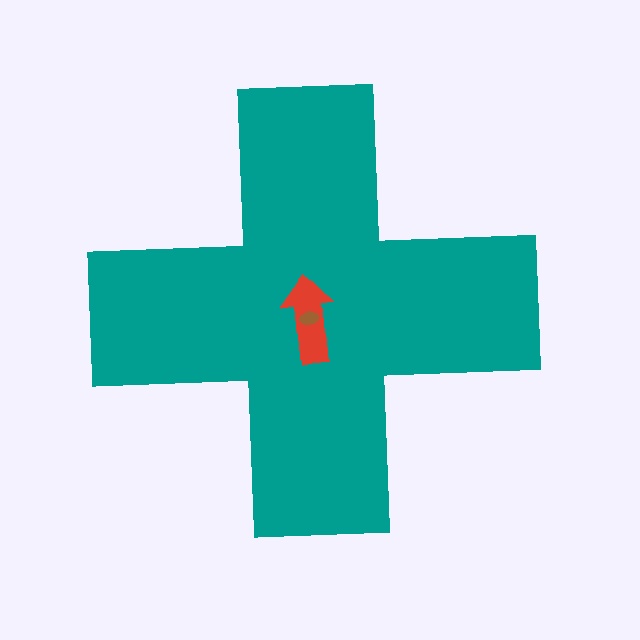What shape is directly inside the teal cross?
The red arrow.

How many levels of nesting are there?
3.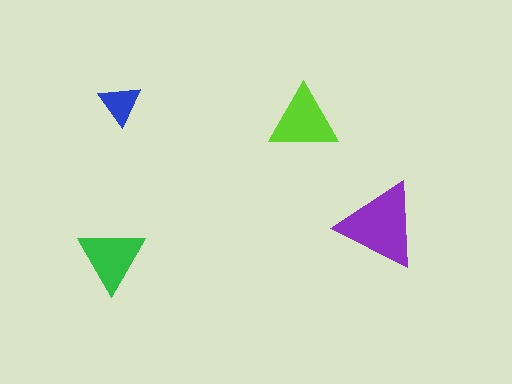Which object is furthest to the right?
The purple triangle is rightmost.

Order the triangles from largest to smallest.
the purple one, the lime one, the green one, the blue one.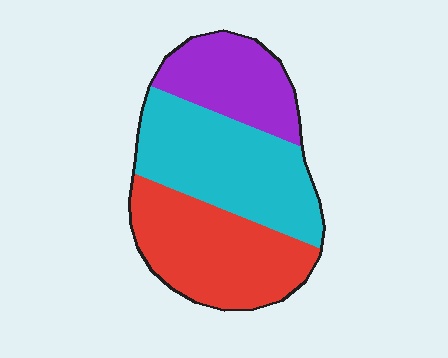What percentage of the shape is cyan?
Cyan takes up about two fifths (2/5) of the shape.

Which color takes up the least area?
Purple, at roughly 25%.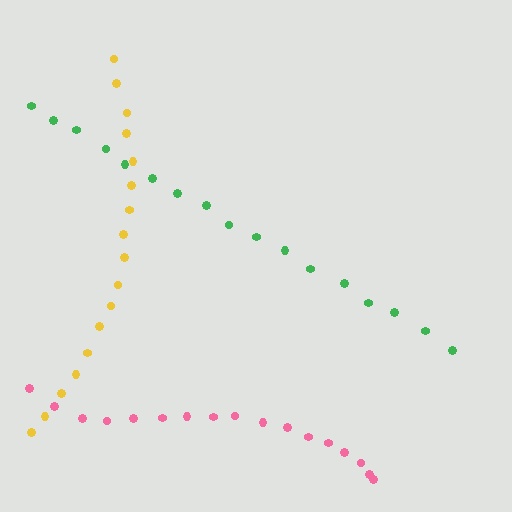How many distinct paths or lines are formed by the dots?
There are 3 distinct paths.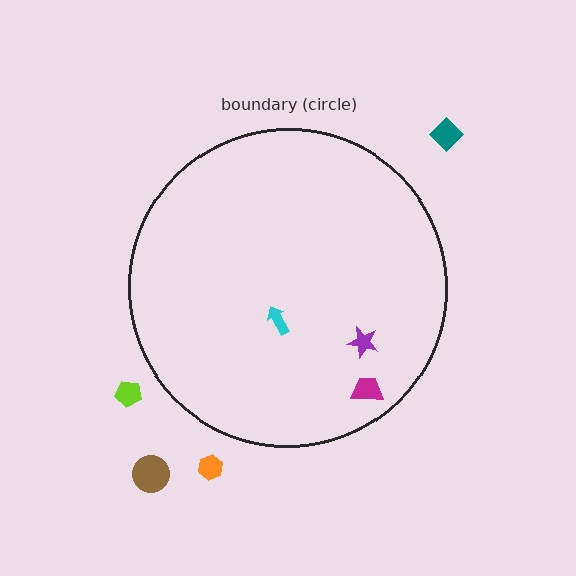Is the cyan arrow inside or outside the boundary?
Inside.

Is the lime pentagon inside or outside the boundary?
Outside.